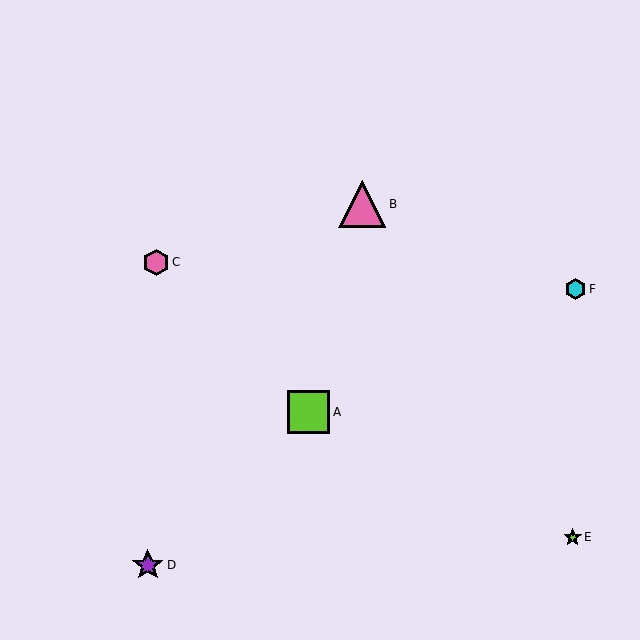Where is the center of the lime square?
The center of the lime square is at (309, 412).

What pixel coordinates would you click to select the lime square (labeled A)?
Click at (309, 412) to select the lime square A.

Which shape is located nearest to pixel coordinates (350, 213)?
The pink triangle (labeled B) at (362, 204) is nearest to that location.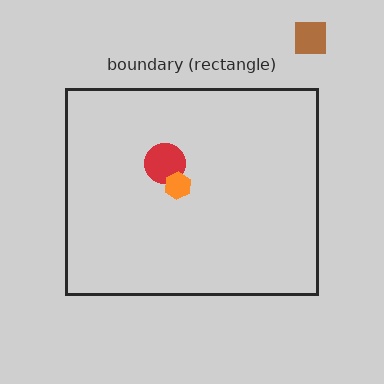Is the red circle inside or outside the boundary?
Inside.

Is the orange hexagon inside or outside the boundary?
Inside.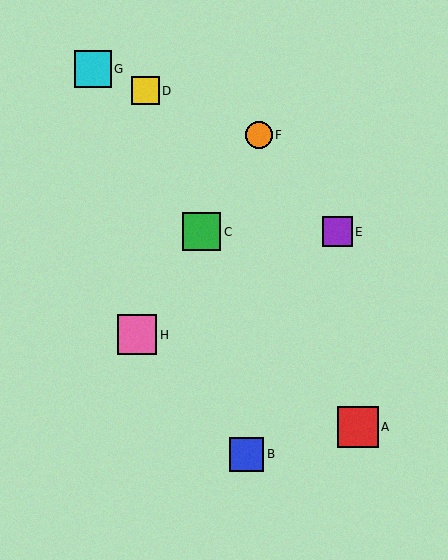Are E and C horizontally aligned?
Yes, both are at y≈232.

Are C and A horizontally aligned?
No, C is at y≈232 and A is at y≈427.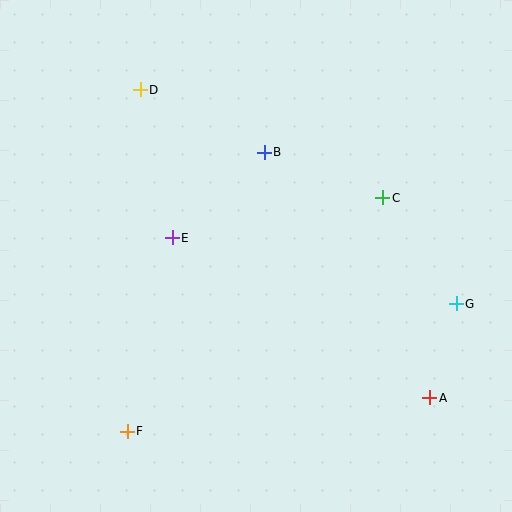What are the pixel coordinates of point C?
Point C is at (383, 198).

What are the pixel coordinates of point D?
Point D is at (140, 90).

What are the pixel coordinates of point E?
Point E is at (172, 238).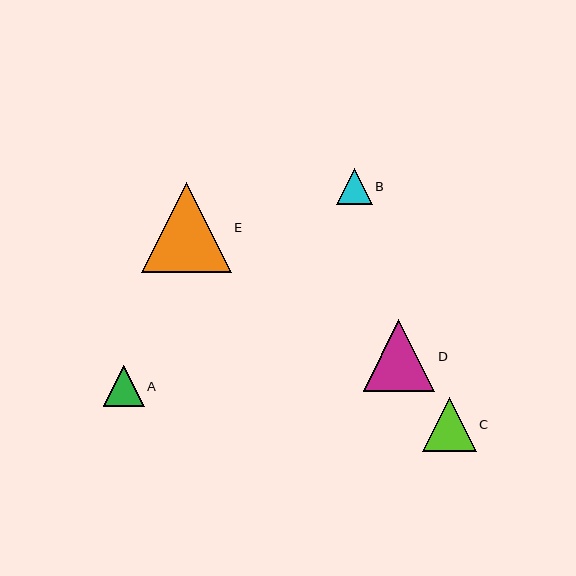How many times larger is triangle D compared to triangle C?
Triangle D is approximately 1.3 times the size of triangle C.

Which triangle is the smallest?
Triangle B is the smallest with a size of approximately 36 pixels.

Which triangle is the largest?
Triangle E is the largest with a size of approximately 90 pixels.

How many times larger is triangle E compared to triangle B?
Triangle E is approximately 2.5 times the size of triangle B.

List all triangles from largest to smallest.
From largest to smallest: E, D, C, A, B.